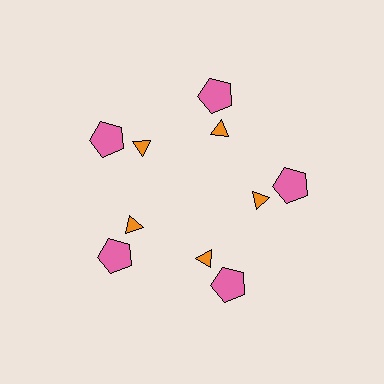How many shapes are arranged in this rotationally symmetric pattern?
There are 10 shapes, arranged in 5 groups of 2.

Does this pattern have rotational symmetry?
Yes, this pattern has 5-fold rotational symmetry. It looks the same after rotating 72 degrees around the center.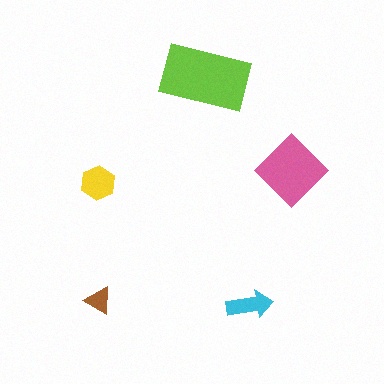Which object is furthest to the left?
The yellow hexagon is leftmost.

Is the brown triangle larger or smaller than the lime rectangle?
Smaller.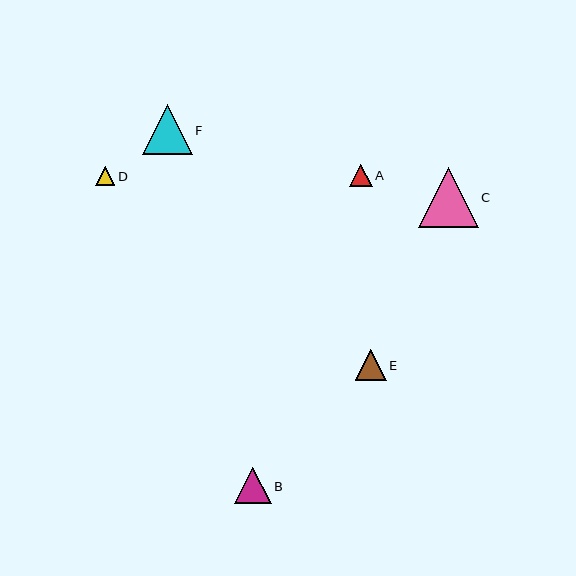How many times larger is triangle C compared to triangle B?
Triangle C is approximately 1.6 times the size of triangle B.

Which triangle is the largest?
Triangle C is the largest with a size of approximately 59 pixels.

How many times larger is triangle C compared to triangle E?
Triangle C is approximately 1.9 times the size of triangle E.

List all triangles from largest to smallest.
From largest to smallest: C, F, B, E, A, D.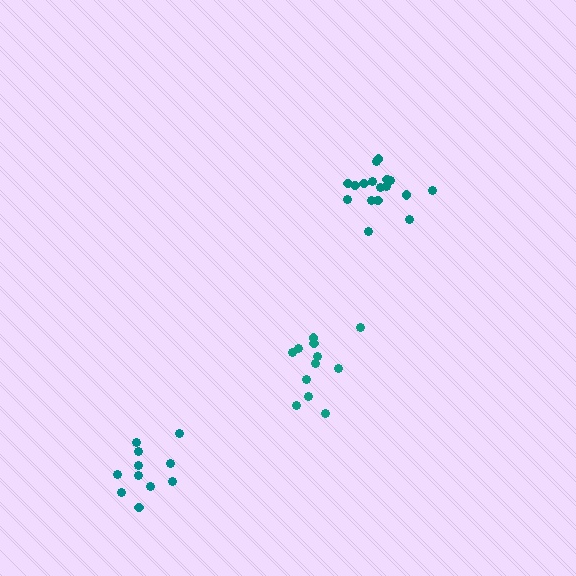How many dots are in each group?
Group 1: 12 dots, Group 2: 17 dots, Group 3: 11 dots (40 total).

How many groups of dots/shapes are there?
There are 3 groups.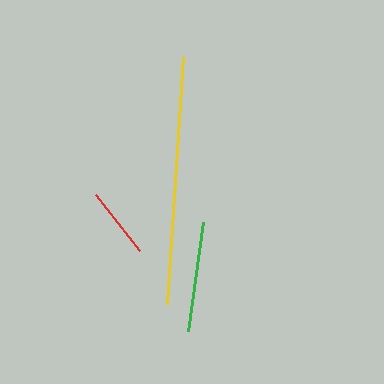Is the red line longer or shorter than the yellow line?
The yellow line is longer than the red line.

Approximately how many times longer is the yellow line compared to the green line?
The yellow line is approximately 2.2 times the length of the green line.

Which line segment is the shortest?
The red line is the shortest at approximately 71 pixels.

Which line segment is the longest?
The yellow line is the longest at approximately 248 pixels.